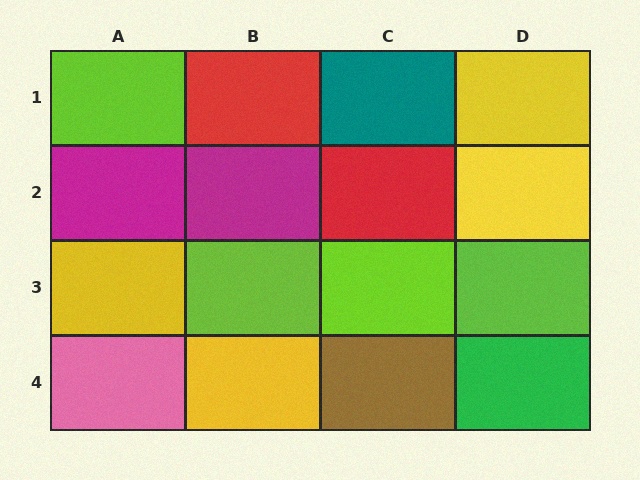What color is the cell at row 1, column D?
Yellow.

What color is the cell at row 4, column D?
Green.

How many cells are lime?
4 cells are lime.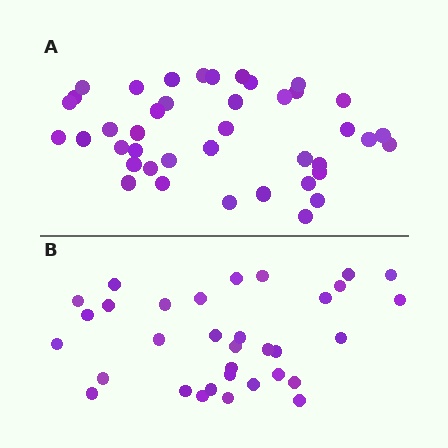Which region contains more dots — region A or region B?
Region A (the top region) has more dots.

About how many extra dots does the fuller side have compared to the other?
Region A has roughly 8 or so more dots than region B.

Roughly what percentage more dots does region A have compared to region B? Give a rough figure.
About 25% more.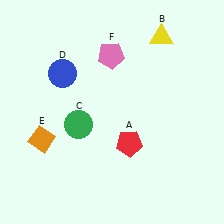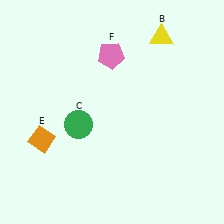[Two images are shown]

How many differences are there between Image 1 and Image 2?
There are 2 differences between the two images.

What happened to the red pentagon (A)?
The red pentagon (A) was removed in Image 2. It was in the bottom-right area of Image 1.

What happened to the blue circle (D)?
The blue circle (D) was removed in Image 2. It was in the top-left area of Image 1.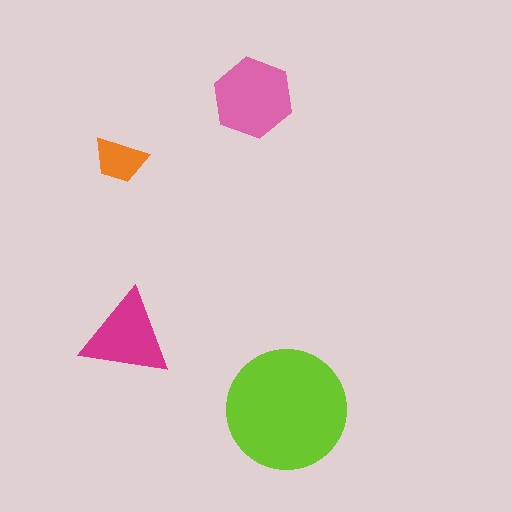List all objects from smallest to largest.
The orange trapezoid, the magenta triangle, the pink hexagon, the lime circle.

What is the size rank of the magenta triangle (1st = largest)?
3rd.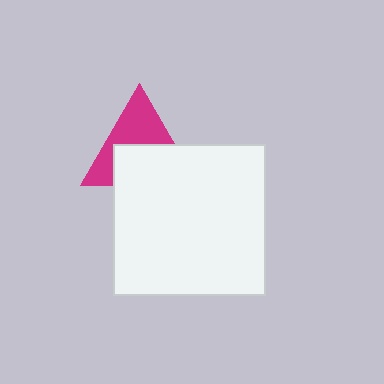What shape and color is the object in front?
The object in front is a white square.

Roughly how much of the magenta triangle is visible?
About half of it is visible (roughly 50%).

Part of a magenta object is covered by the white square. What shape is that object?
It is a triangle.